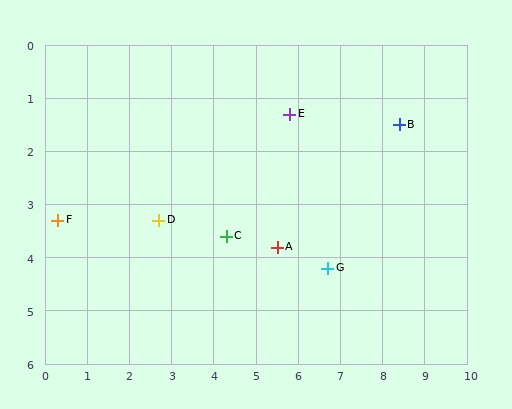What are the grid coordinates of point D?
Point D is at approximately (2.7, 3.3).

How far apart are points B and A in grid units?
Points B and A are about 3.7 grid units apart.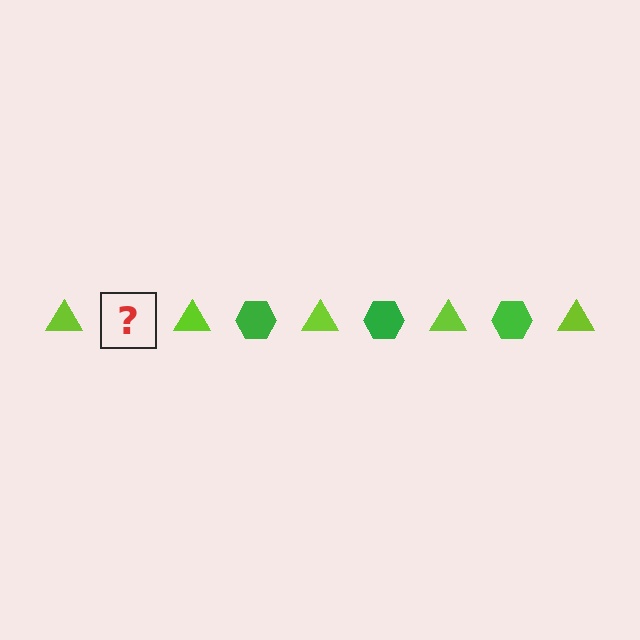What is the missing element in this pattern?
The missing element is a green hexagon.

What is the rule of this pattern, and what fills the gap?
The rule is that the pattern alternates between lime triangle and green hexagon. The gap should be filled with a green hexagon.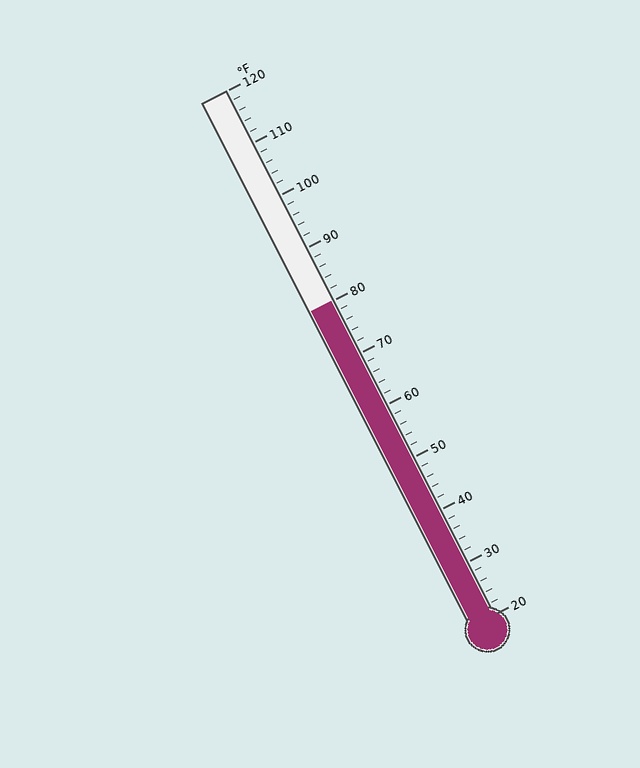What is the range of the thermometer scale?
The thermometer scale ranges from 20°F to 120°F.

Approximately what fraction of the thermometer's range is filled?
The thermometer is filled to approximately 60% of its range.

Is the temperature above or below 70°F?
The temperature is above 70°F.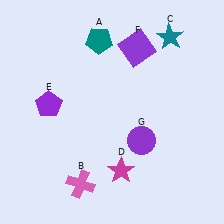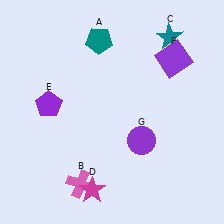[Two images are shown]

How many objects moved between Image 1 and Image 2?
2 objects moved between the two images.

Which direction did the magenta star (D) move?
The magenta star (D) moved left.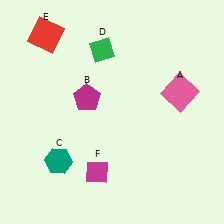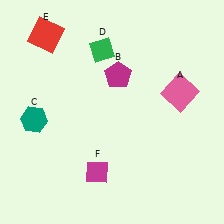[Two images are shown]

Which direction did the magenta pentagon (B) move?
The magenta pentagon (B) moved right.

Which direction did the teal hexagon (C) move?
The teal hexagon (C) moved up.